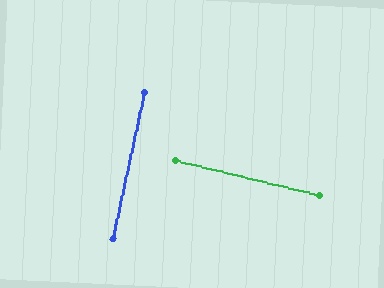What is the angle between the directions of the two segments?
Approximately 89 degrees.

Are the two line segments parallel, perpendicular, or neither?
Perpendicular — they meet at approximately 89°.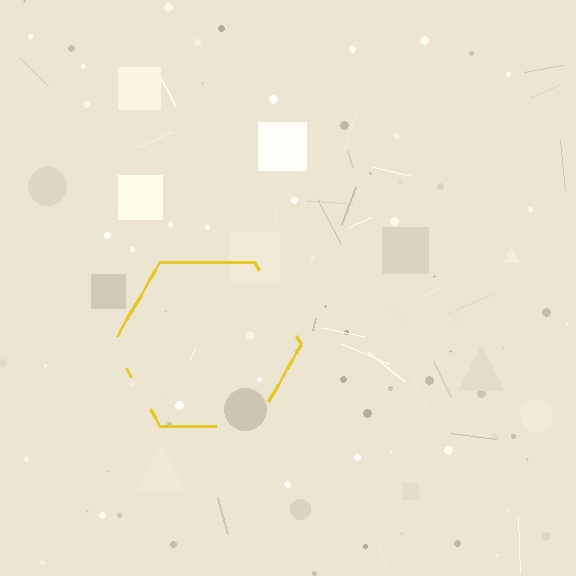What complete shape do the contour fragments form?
The contour fragments form a hexagon.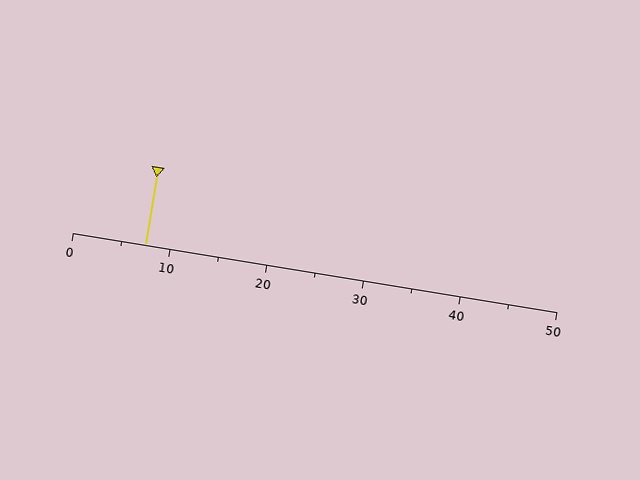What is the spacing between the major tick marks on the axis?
The major ticks are spaced 10 apart.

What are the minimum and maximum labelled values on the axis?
The axis runs from 0 to 50.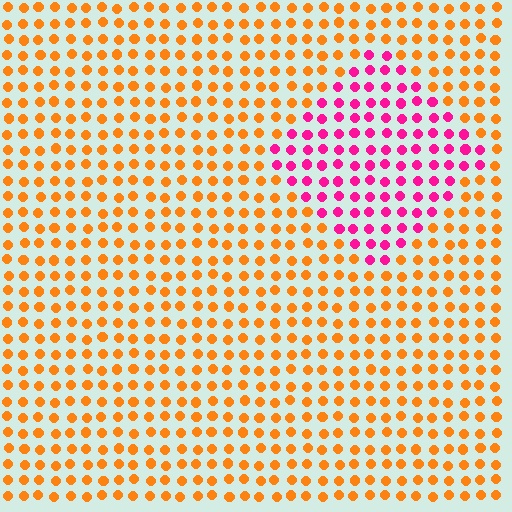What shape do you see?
I see a diamond.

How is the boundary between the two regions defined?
The boundary is defined purely by a slight shift in hue (about 64 degrees). Spacing, size, and orientation are identical on both sides.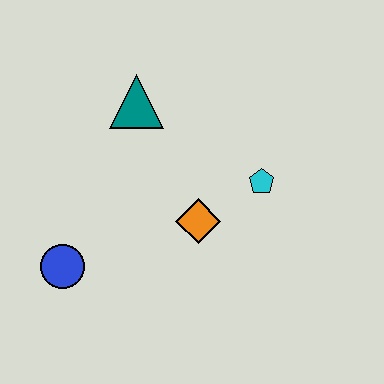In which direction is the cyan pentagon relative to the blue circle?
The cyan pentagon is to the right of the blue circle.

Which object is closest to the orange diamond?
The cyan pentagon is closest to the orange diamond.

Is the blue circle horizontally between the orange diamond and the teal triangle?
No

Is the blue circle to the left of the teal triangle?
Yes